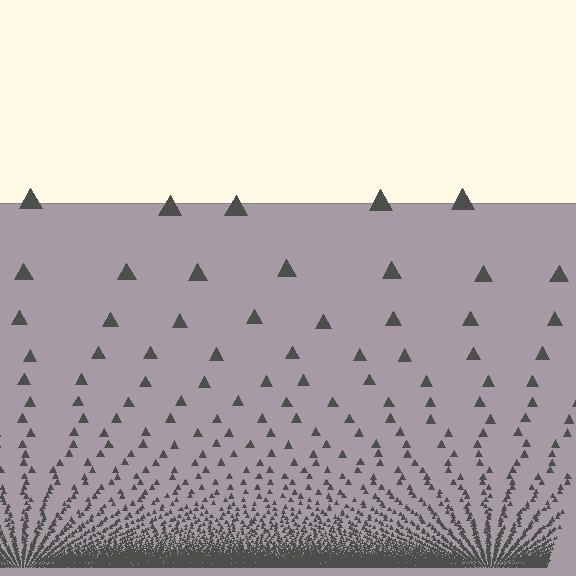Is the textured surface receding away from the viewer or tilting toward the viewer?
The surface appears to tilt toward the viewer. Texture elements get larger and sparser toward the top.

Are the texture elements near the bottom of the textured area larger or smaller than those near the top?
Smaller. The gradient is inverted — elements near the bottom are smaller and denser.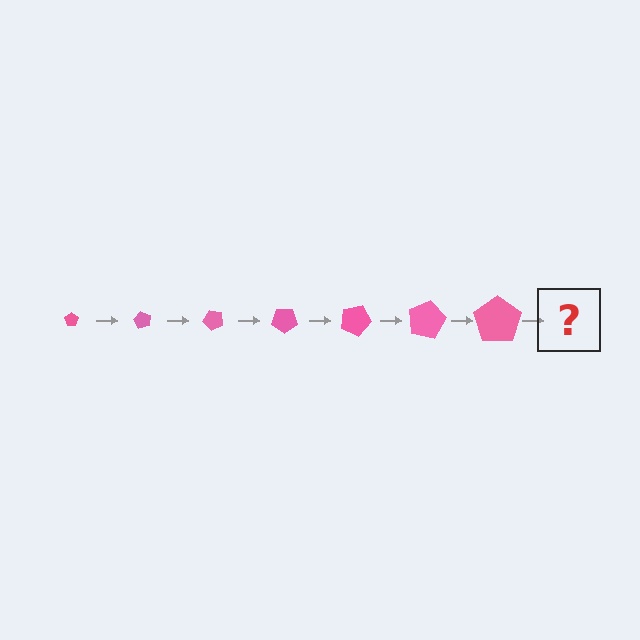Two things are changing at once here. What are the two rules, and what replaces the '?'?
The two rules are that the pentagon grows larger each step and it rotates 60 degrees each step. The '?' should be a pentagon, larger than the previous one and rotated 420 degrees from the start.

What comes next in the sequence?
The next element should be a pentagon, larger than the previous one and rotated 420 degrees from the start.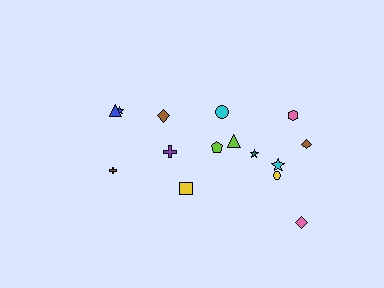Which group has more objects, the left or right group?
The right group.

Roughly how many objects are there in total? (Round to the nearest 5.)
Roughly 15 objects in total.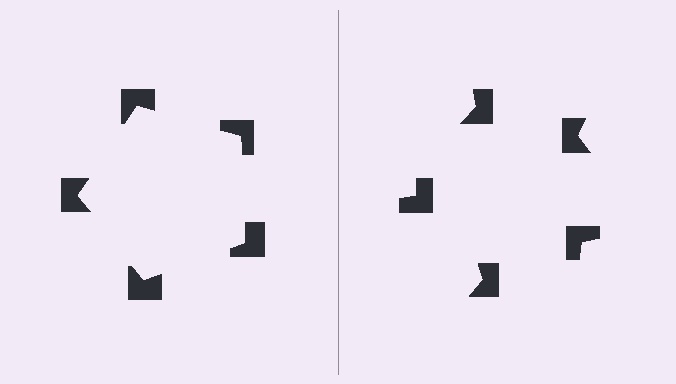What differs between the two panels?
The notched squares are positioned identically on both sides; only the wedge orientations differ. On the left they align to a pentagon; on the right they are misaligned.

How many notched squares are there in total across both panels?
10 — 5 on each side.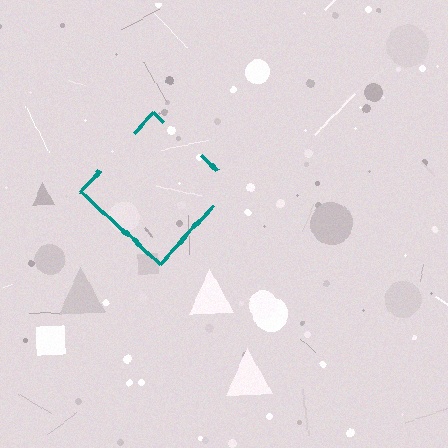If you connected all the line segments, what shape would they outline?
They would outline a diamond.